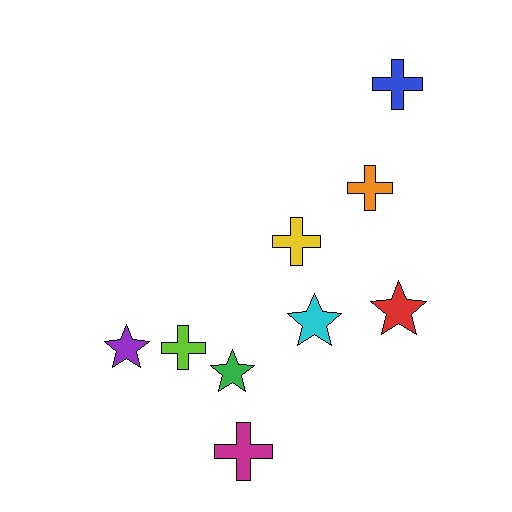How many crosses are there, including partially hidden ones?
There are 5 crosses.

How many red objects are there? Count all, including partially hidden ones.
There is 1 red object.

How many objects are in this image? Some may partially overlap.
There are 9 objects.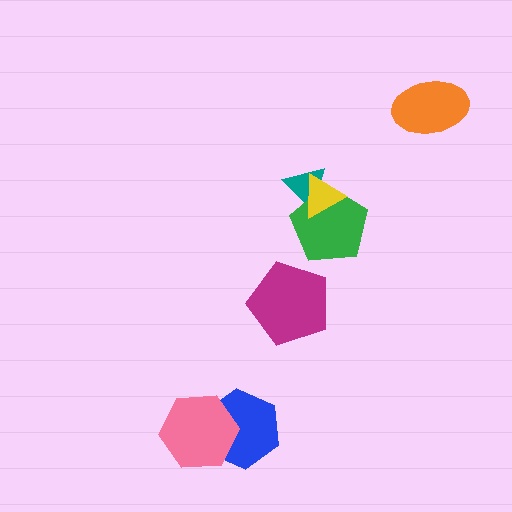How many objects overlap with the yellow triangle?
2 objects overlap with the yellow triangle.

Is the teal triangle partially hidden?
Yes, it is partially covered by another shape.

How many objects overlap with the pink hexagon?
1 object overlaps with the pink hexagon.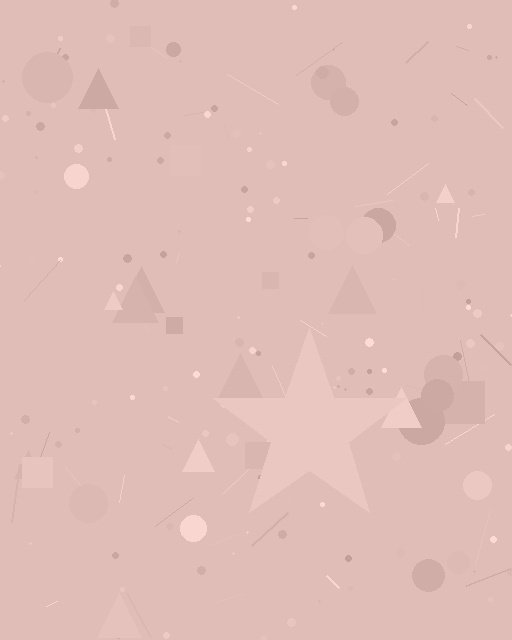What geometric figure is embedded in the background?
A star is embedded in the background.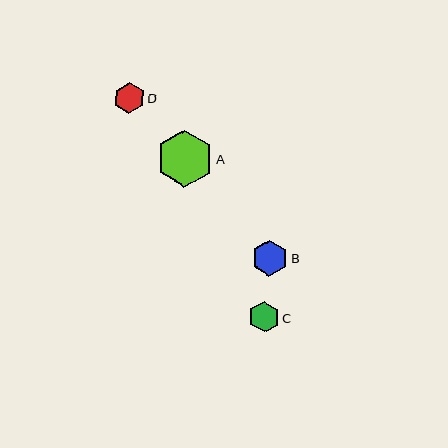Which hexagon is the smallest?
Hexagon C is the smallest with a size of approximately 30 pixels.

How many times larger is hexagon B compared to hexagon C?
Hexagon B is approximately 1.2 times the size of hexagon C.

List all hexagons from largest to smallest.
From largest to smallest: A, B, D, C.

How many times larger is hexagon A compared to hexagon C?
Hexagon A is approximately 1.9 times the size of hexagon C.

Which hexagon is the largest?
Hexagon A is the largest with a size of approximately 57 pixels.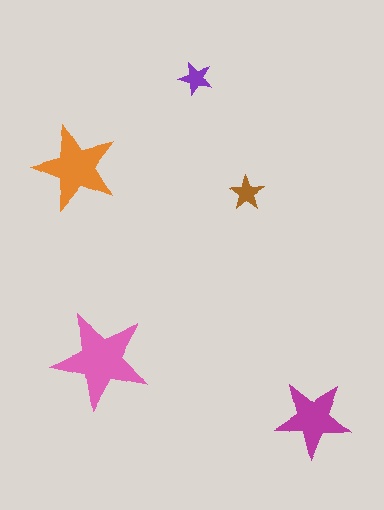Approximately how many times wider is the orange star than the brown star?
About 2.5 times wider.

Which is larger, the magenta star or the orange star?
The orange one.